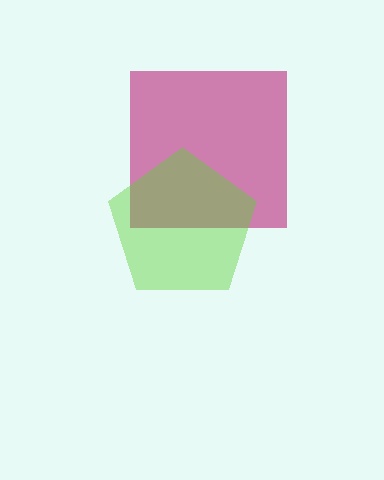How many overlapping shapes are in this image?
There are 2 overlapping shapes in the image.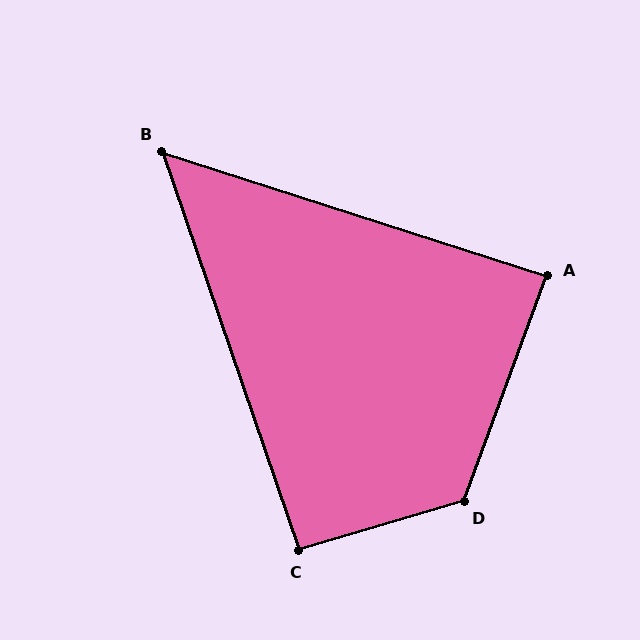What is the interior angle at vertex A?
Approximately 88 degrees (approximately right).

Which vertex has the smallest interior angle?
B, at approximately 53 degrees.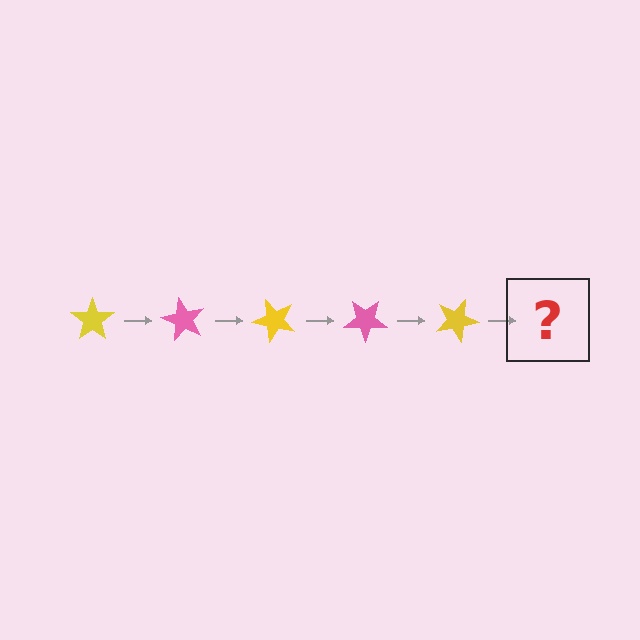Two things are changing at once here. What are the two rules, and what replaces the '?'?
The two rules are that it rotates 60 degrees each step and the color cycles through yellow and pink. The '?' should be a pink star, rotated 300 degrees from the start.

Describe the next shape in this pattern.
It should be a pink star, rotated 300 degrees from the start.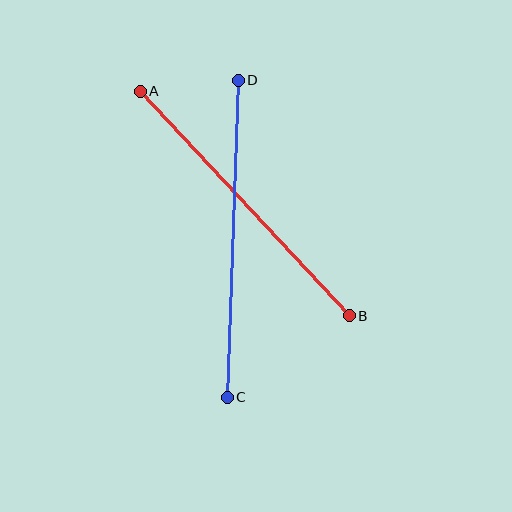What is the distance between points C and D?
The distance is approximately 317 pixels.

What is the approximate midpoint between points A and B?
The midpoint is at approximately (245, 203) pixels.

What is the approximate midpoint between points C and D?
The midpoint is at approximately (233, 239) pixels.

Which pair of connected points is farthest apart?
Points C and D are farthest apart.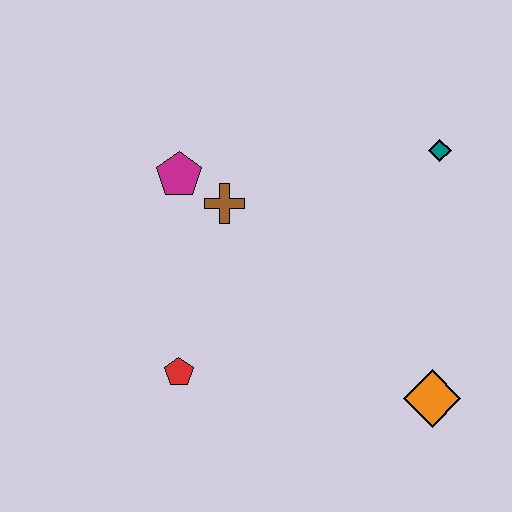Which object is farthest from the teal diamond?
The red pentagon is farthest from the teal diamond.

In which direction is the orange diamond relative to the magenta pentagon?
The orange diamond is to the right of the magenta pentagon.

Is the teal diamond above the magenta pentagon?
Yes